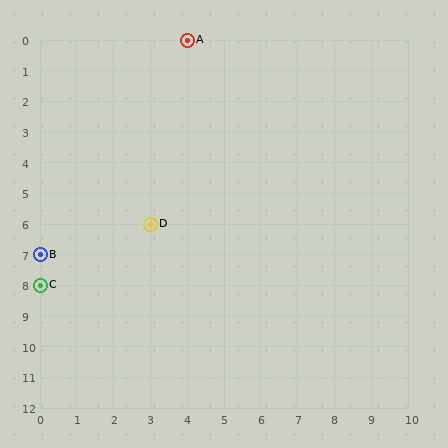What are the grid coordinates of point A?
Point A is at grid coordinates (4, 0).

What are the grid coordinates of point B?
Point B is at grid coordinates (0, 7).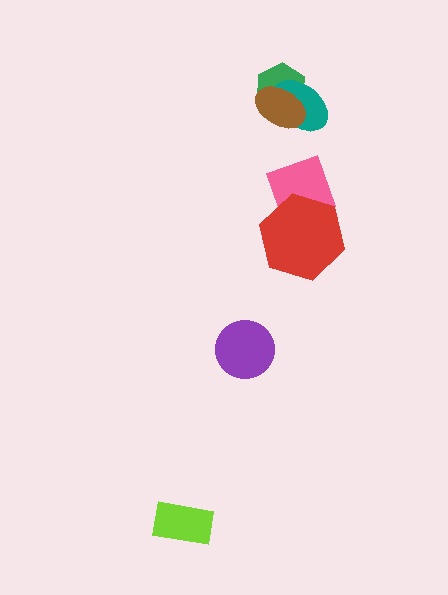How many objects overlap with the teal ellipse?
2 objects overlap with the teal ellipse.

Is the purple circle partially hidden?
No, no other shape covers it.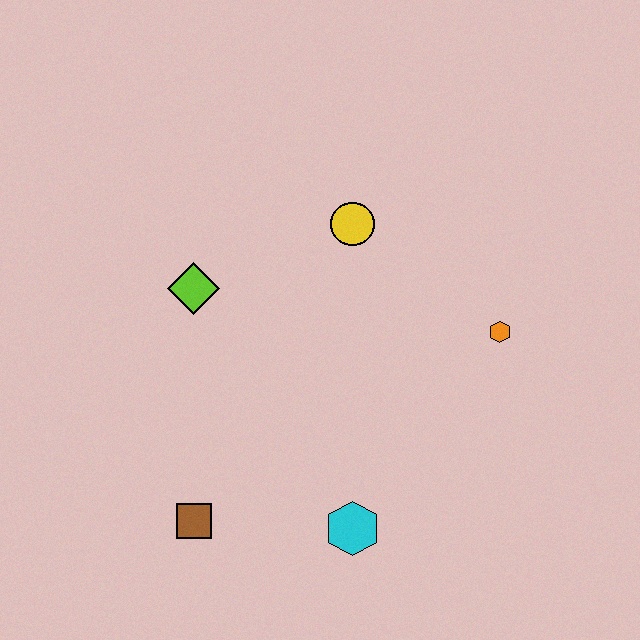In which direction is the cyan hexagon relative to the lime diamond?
The cyan hexagon is below the lime diamond.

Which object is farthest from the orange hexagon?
The brown square is farthest from the orange hexagon.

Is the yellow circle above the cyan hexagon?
Yes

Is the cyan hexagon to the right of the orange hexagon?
No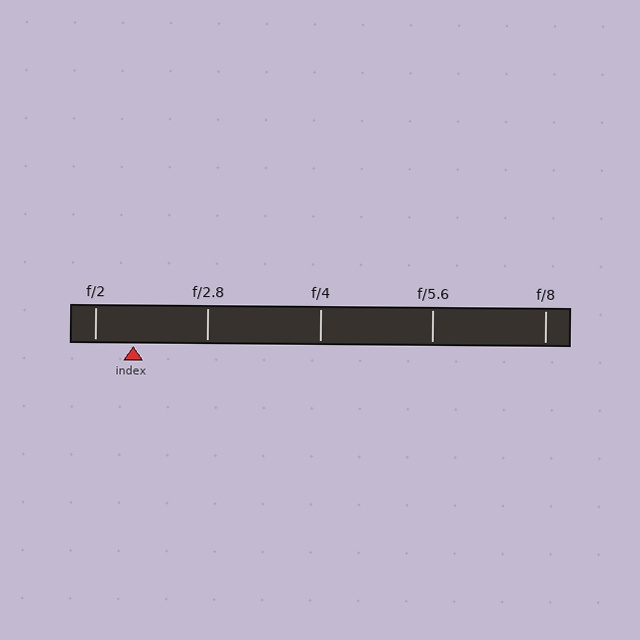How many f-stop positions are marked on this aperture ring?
There are 5 f-stop positions marked.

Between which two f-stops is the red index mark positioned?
The index mark is between f/2 and f/2.8.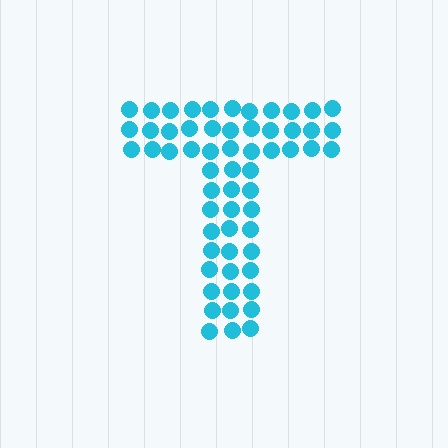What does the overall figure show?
The overall figure shows the letter T.